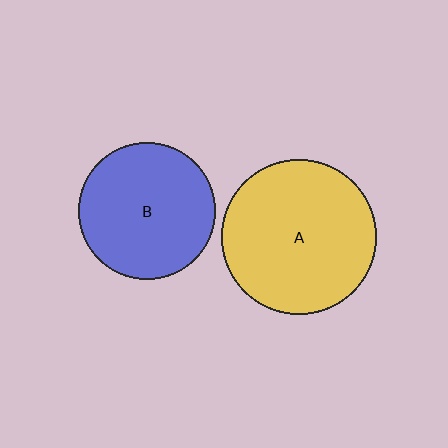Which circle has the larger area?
Circle A (yellow).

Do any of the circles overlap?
No, none of the circles overlap.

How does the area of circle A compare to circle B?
Approximately 1.3 times.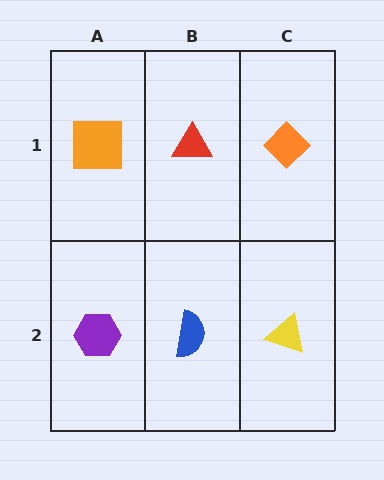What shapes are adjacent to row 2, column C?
An orange diamond (row 1, column C), a blue semicircle (row 2, column B).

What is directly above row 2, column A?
An orange square.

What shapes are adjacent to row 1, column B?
A blue semicircle (row 2, column B), an orange square (row 1, column A), an orange diamond (row 1, column C).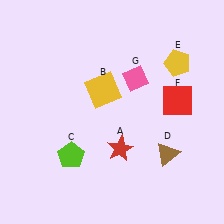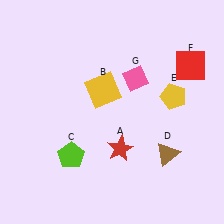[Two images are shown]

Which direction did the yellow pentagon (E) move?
The yellow pentagon (E) moved down.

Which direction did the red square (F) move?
The red square (F) moved up.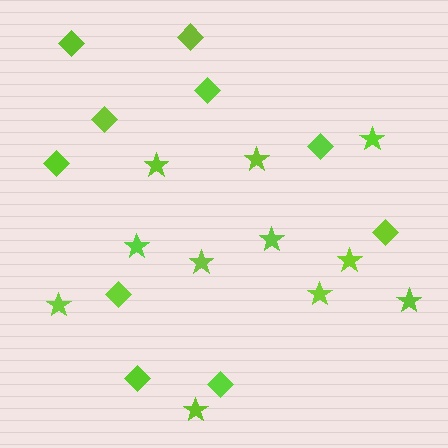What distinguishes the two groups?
There are 2 groups: one group of stars (11) and one group of diamonds (10).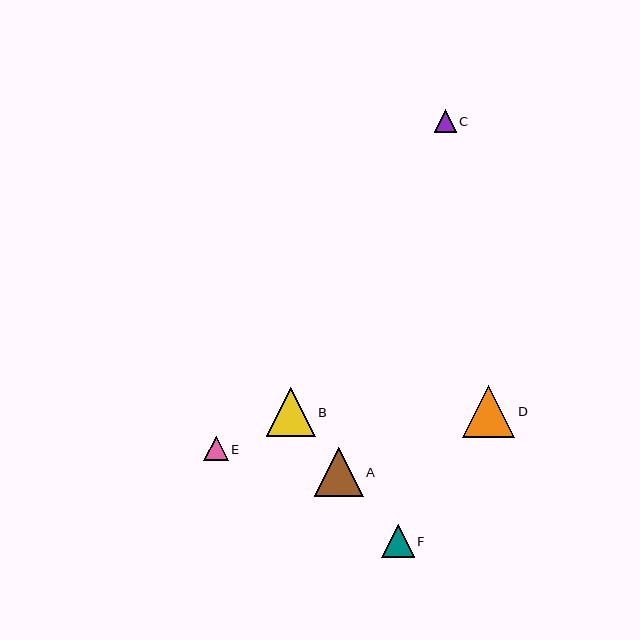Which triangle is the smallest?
Triangle C is the smallest with a size of approximately 22 pixels.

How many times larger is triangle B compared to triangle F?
Triangle B is approximately 1.5 times the size of triangle F.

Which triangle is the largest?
Triangle D is the largest with a size of approximately 52 pixels.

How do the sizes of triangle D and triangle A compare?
Triangle D and triangle A are approximately the same size.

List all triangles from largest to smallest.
From largest to smallest: D, B, A, F, E, C.